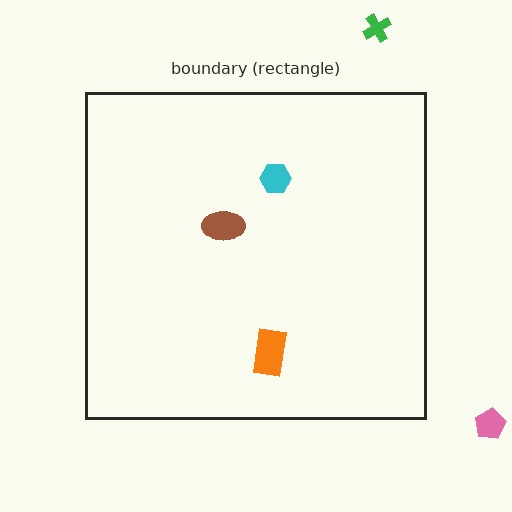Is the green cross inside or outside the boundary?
Outside.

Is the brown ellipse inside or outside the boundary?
Inside.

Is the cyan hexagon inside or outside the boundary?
Inside.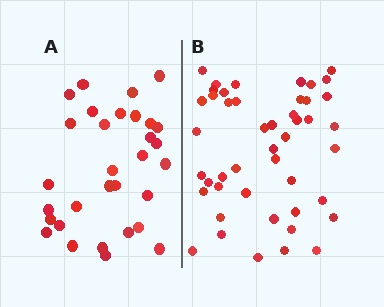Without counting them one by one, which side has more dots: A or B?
Region B (the right region) has more dots.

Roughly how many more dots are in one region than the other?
Region B has approximately 15 more dots than region A.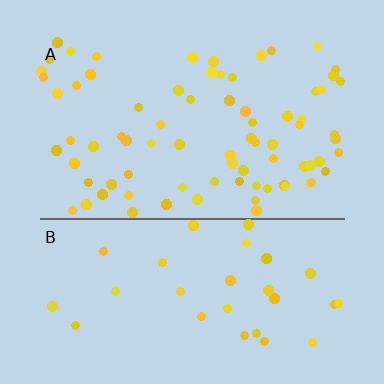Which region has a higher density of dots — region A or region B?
A (the top).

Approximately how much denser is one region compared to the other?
Approximately 2.4× — region A over region B.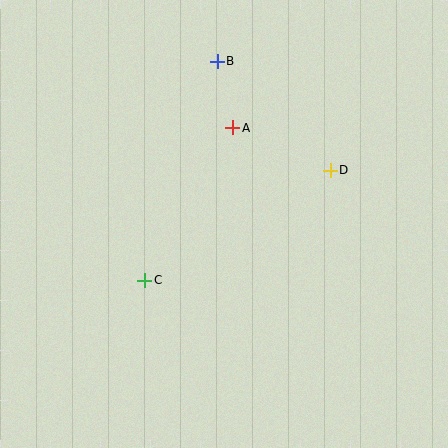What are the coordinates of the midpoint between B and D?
The midpoint between B and D is at (274, 116).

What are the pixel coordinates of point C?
Point C is at (145, 280).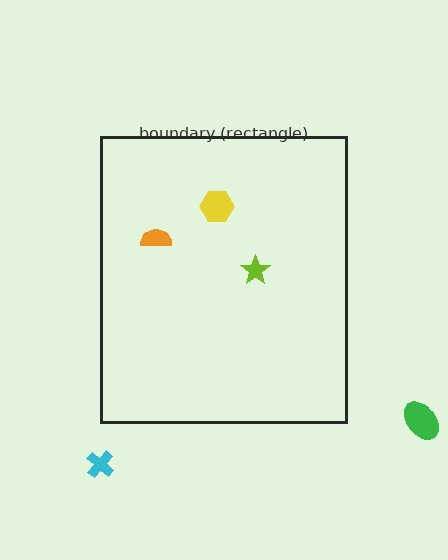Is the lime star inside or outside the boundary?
Inside.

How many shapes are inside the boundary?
3 inside, 2 outside.